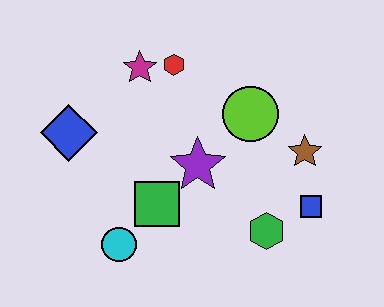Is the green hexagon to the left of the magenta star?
No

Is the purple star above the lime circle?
No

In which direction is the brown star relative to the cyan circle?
The brown star is to the right of the cyan circle.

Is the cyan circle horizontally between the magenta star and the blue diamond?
Yes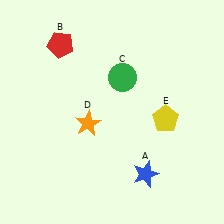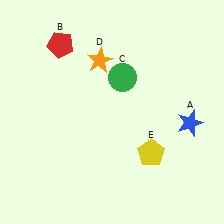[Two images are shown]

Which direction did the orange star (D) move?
The orange star (D) moved up.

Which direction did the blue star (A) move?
The blue star (A) moved up.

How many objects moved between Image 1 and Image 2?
3 objects moved between the two images.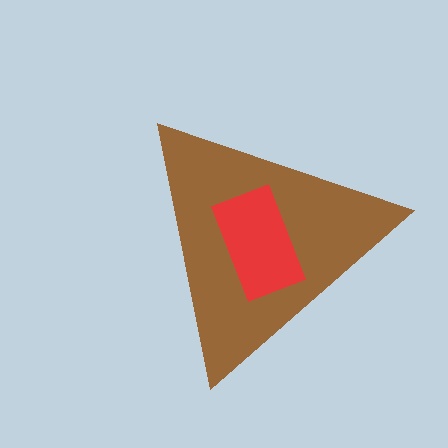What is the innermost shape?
The red rectangle.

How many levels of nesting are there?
2.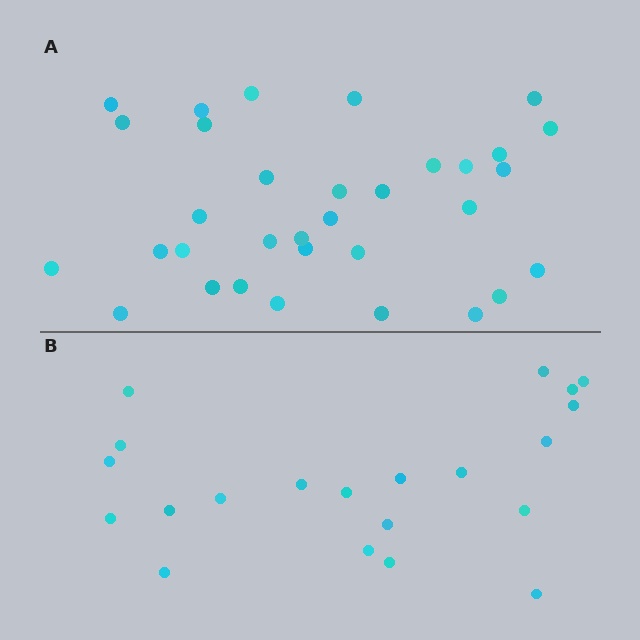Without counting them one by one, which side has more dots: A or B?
Region A (the top region) has more dots.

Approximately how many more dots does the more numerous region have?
Region A has roughly 12 or so more dots than region B.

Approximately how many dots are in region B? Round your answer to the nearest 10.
About 20 dots. (The exact count is 21, which rounds to 20.)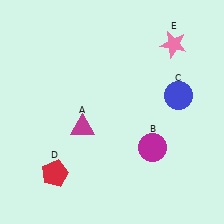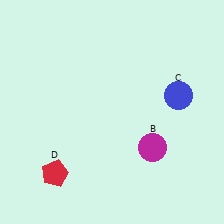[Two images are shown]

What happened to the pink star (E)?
The pink star (E) was removed in Image 2. It was in the top-right area of Image 1.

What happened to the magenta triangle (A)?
The magenta triangle (A) was removed in Image 2. It was in the bottom-left area of Image 1.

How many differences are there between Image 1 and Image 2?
There are 2 differences between the two images.